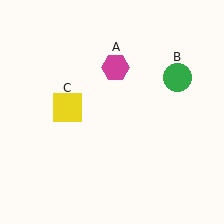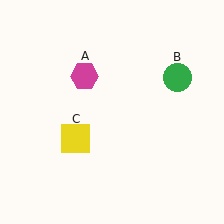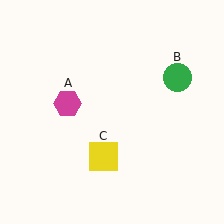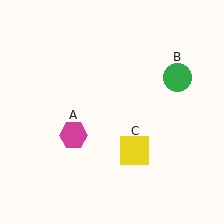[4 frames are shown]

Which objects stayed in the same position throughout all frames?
Green circle (object B) remained stationary.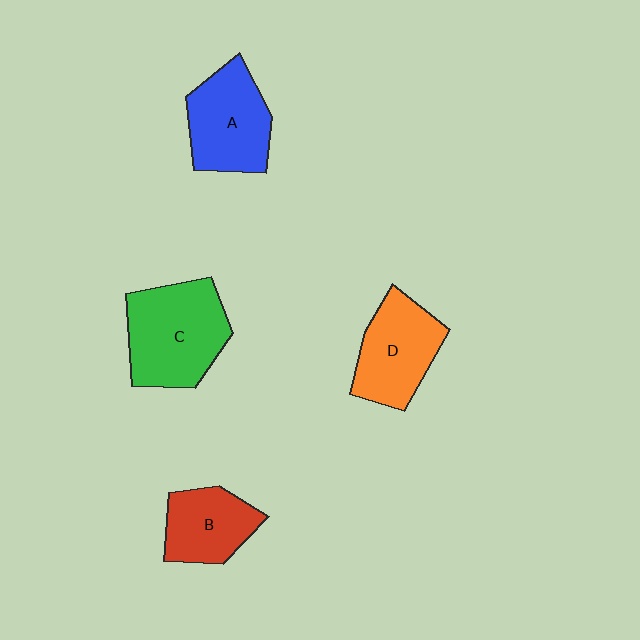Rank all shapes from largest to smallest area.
From largest to smallest: C (green), A (blue), D (orange), B (red).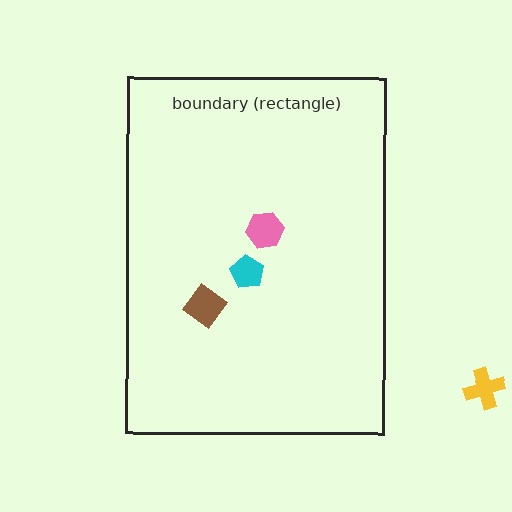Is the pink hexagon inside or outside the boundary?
Inside.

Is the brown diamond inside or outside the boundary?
Inside.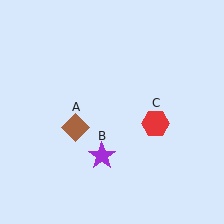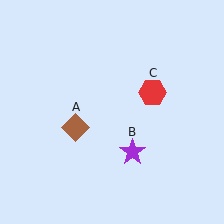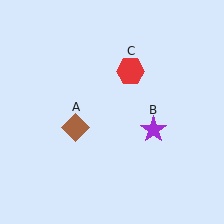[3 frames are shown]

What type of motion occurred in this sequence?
The purple star (object B), red hexagon (object C) rotated counterclockwise around the center of the scene.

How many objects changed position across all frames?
2 objects changed position: purple star (object B), red hexagon (object C).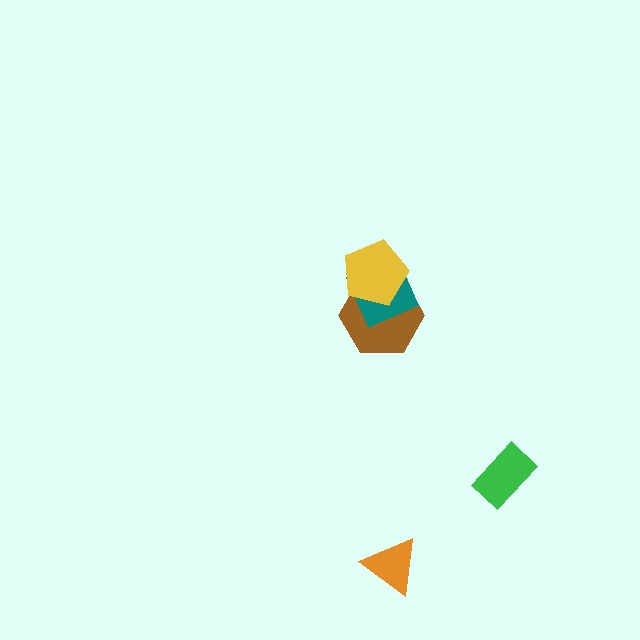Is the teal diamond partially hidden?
Yes, it is partially covered by another shape.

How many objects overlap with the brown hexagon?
2 objects overlap with the brown hexagon.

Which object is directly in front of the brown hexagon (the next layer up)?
The teal diamond is directly in front of the brown hexagon.